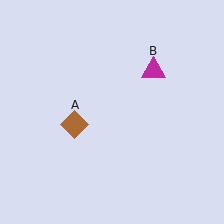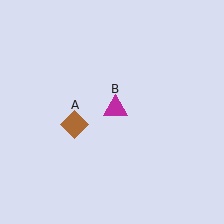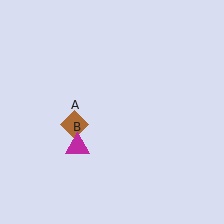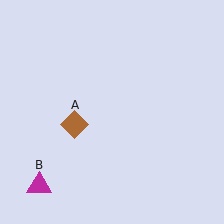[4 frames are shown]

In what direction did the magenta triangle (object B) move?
The magenta triangle (object B) moved down and to the left.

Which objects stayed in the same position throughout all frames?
Brown diamond (object A) remained stationary.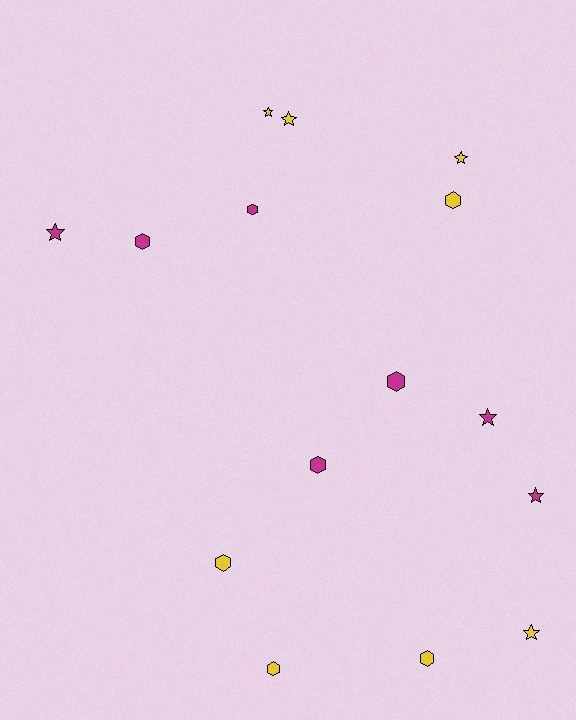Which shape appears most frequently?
Hexagon, with 8 objects.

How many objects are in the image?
There are 15 objects.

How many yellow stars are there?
There are 4 yellow stars.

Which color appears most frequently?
Yellow, with 8 objects.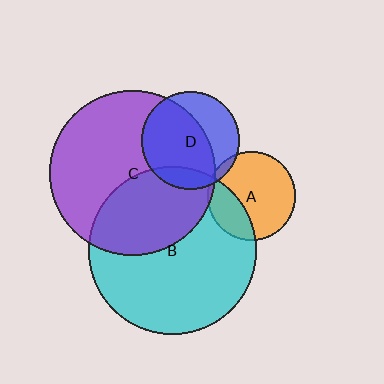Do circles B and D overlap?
Yes.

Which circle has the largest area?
Circle B (cyan).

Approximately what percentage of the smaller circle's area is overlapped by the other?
Approximately 15%.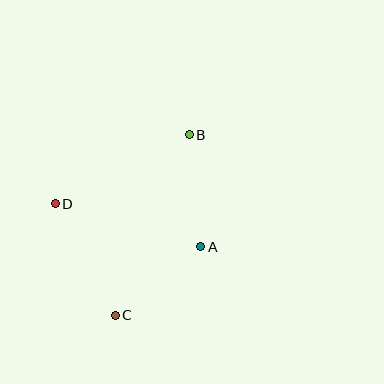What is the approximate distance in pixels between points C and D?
The distance between C and D is approximately 127 pixels.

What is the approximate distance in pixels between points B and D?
The distance between B and D is approximately 151 pixels.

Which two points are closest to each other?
Points A and C are closest to each other.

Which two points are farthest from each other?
Points B and C are farthest from each other.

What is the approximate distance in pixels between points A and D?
The distance between A and D is approximately 152 pixels.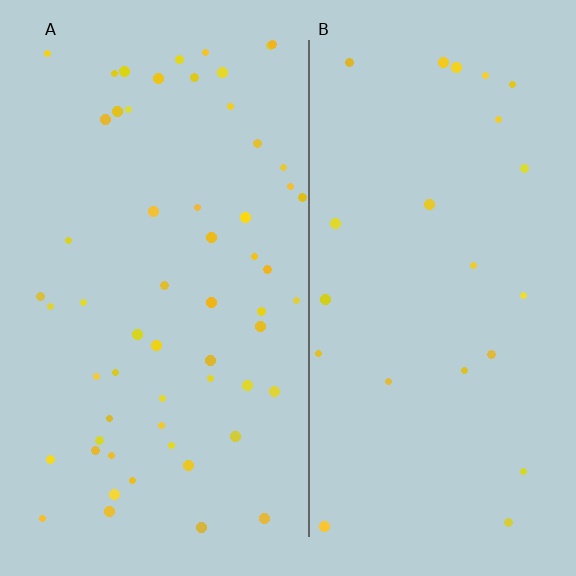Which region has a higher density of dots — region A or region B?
A (the left).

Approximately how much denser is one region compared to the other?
Approximately 2.5× — region A over region B.